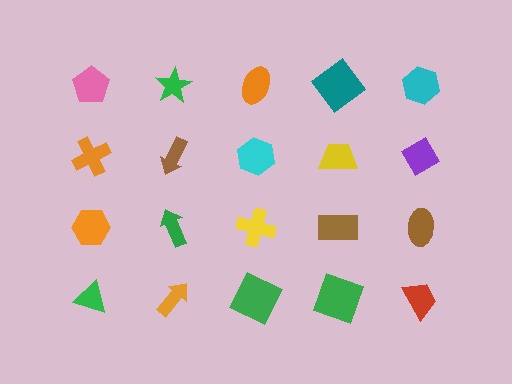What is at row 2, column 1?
An orange cross.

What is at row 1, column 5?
A cyan hexagon.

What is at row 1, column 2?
A green star.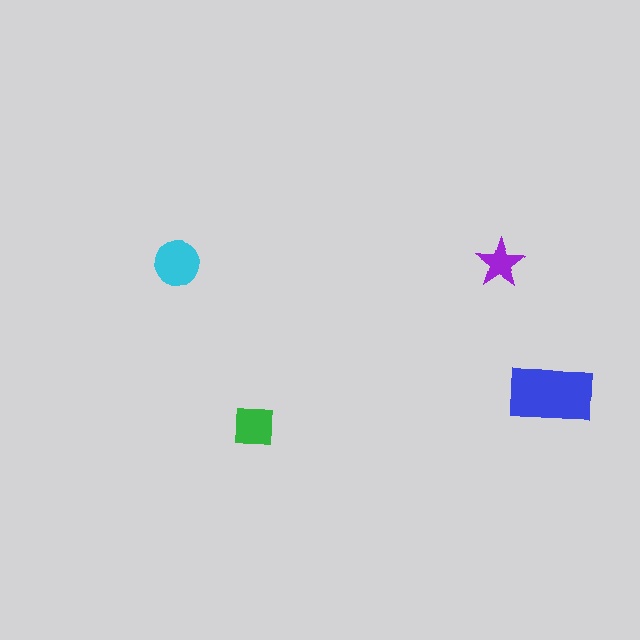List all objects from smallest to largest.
The purple star, the green square, the cyan circle, the blue rectangle.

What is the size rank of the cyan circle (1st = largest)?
2nd.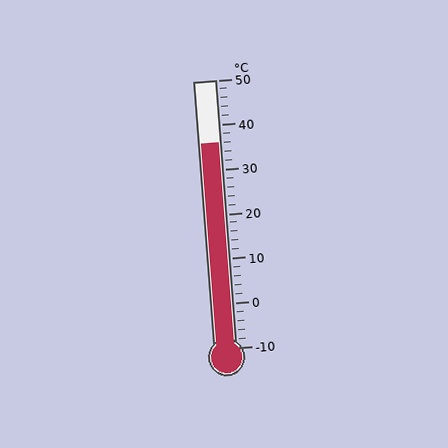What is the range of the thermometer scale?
The thermometer scale ranges from -10°C to 50°C.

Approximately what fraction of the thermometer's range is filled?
The thermometer is filled to approximately 75% of its range.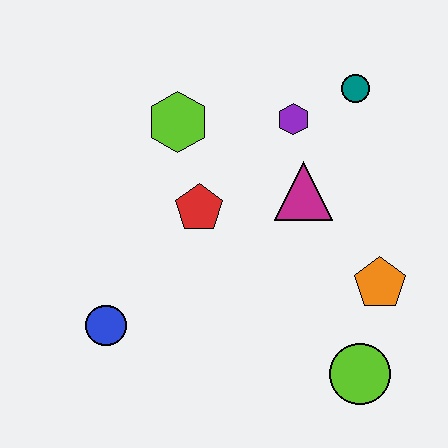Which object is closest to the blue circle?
The red pentagon is closest to the blue circle.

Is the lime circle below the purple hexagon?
Yes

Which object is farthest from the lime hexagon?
The lime circle is farthest from the lime hexagon.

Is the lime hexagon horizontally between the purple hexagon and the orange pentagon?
No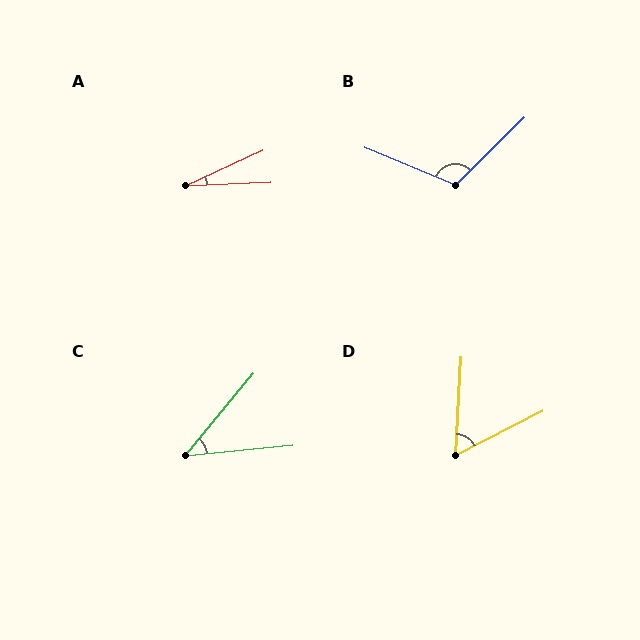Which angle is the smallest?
A, at approximately 22 degrees.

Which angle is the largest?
B, at approximately 113 degrees.